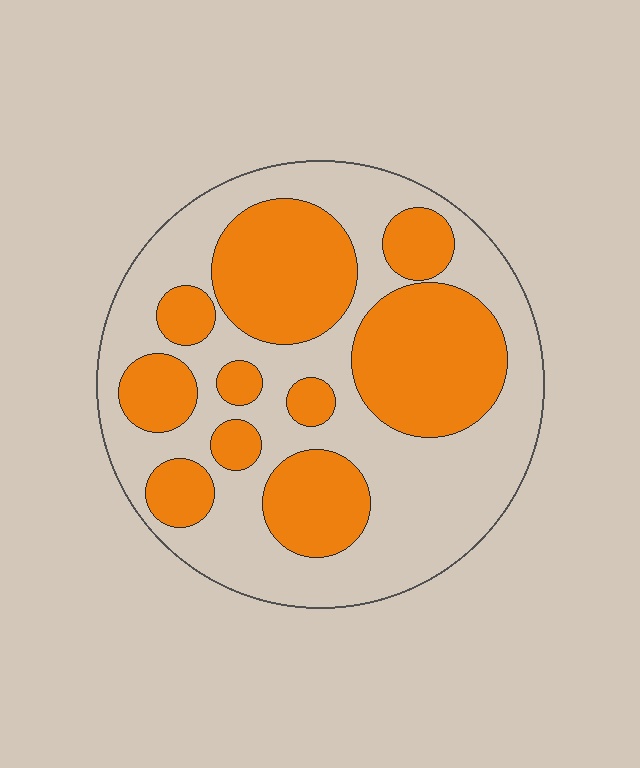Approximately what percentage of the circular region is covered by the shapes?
Approximately 40%.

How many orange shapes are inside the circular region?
10.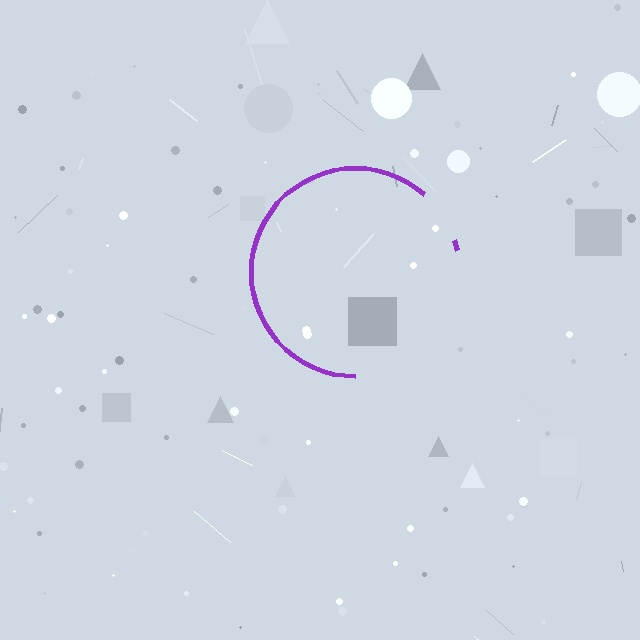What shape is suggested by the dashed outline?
The dashed outline suggests a circle.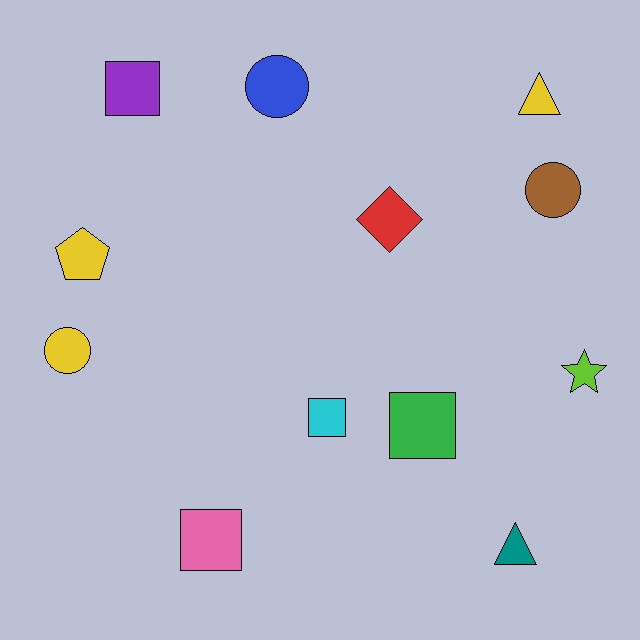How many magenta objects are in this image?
There are no magenta objects.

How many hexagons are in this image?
There are no hexagons.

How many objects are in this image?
There are 12 objects.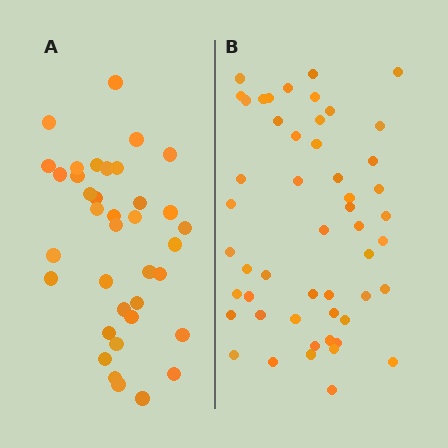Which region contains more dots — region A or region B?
Region B (the right region) has more dots.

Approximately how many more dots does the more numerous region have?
Region B has approximately 15 more dots than region A.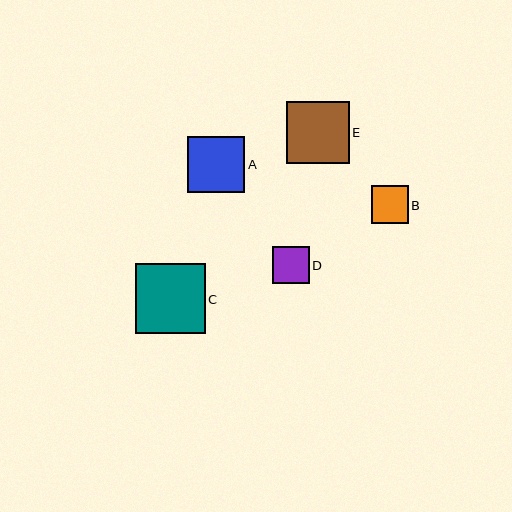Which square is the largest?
Square C is the largest with a size of approximately 70 pixels.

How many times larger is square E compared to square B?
Square E is approximately 1.7 times the size of square B.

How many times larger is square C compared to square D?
Square C is approximately 1.9 times the size of square D.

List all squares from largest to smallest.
From largest to smallest: C, E, A, B, D.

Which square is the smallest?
Square D is the smallest with a size of approximately 37 pixels.